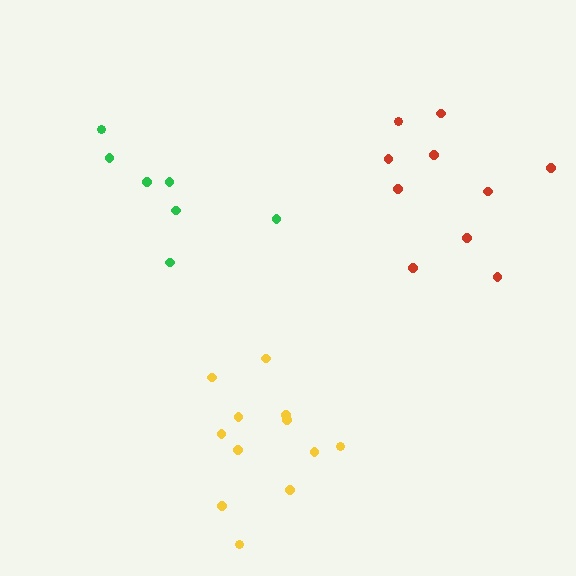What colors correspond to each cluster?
The clusters are colored: yellow, green, red.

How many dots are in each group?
Group 1: 12 dots, Group 2: 7 dots, Group 3: 10 dots (29 total).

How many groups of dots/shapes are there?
There are 3 groups.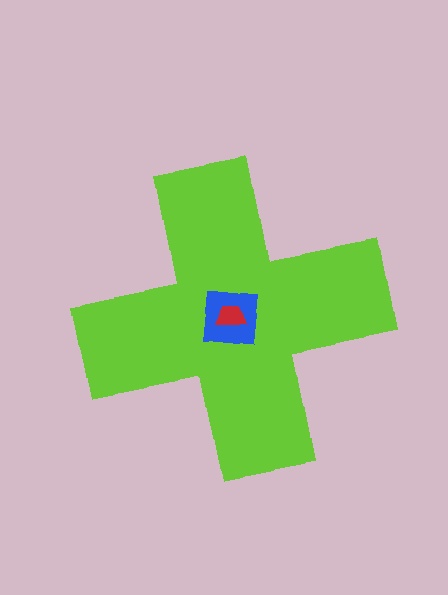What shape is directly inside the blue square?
The red trapezoid.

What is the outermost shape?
The lime cross.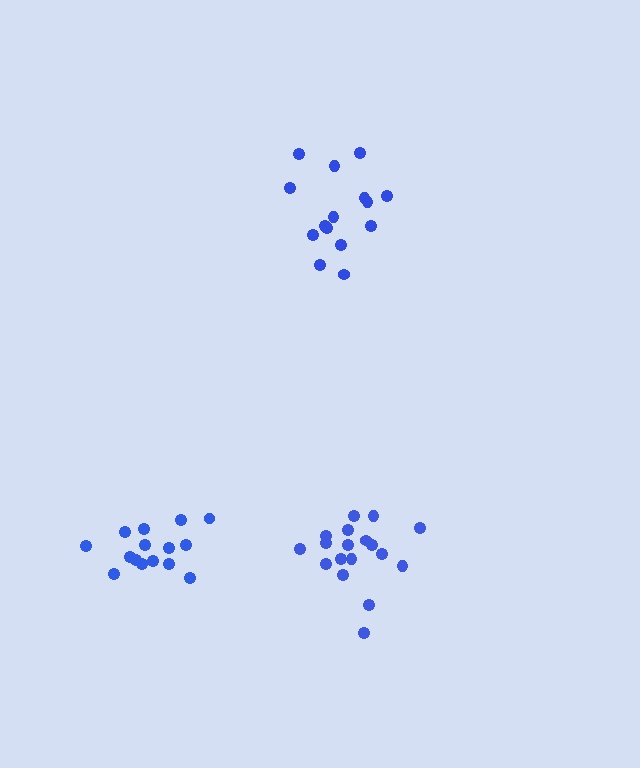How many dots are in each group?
Group 1: 15 dots, Group 2: 18 dots, Group 3: 15 dots (48 total).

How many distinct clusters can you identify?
There are 3 distinct clusters.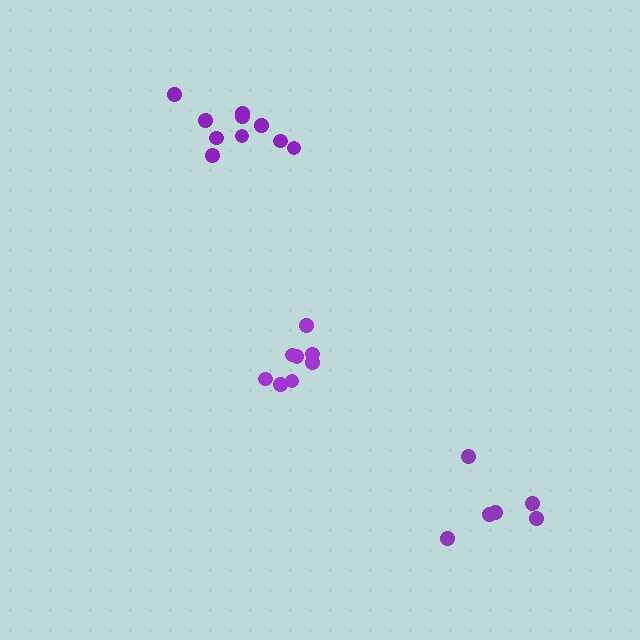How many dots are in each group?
Group 1: 8 dots, Group 2: 10 dots, Group 3: 6 dots (24 total).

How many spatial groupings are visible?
There are 3 spatial groupings.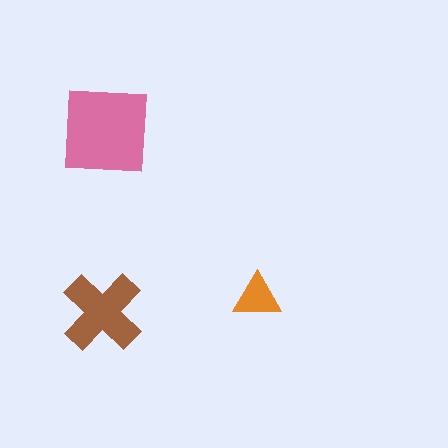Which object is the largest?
The pink square.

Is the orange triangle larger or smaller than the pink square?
Smaller.